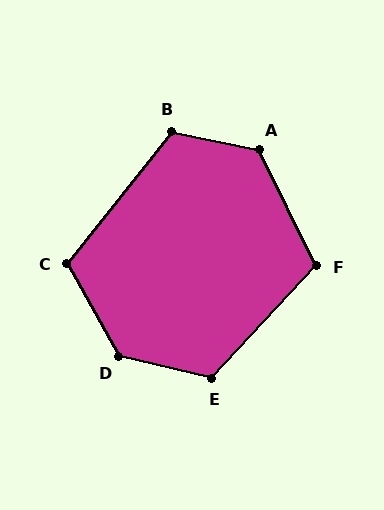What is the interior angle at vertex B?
Approximately 117 degrees (obtuse).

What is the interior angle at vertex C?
Approximately 113 degrees (obtuse).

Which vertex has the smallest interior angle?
F, at approximately 111 degrees.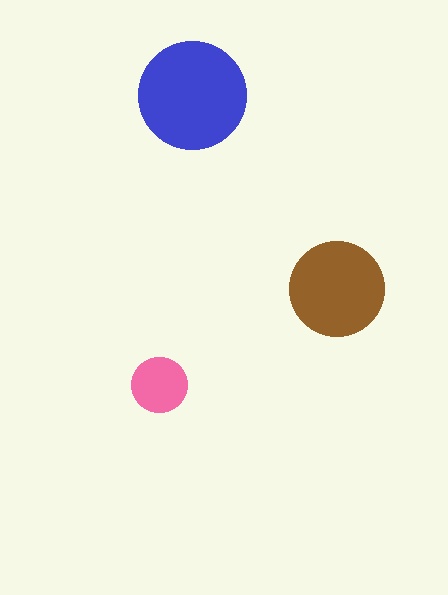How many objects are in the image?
There are 3 objects in the image.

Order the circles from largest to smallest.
the blue one, the brown one, the pink one.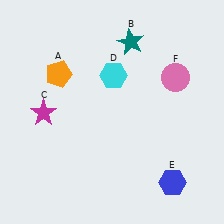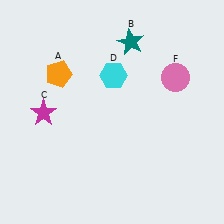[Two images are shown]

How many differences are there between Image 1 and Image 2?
There is 1 difference between the two images.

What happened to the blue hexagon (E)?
The blue hexagon (E) was removed in Image 2. It was in the bottom-right area of Image 1.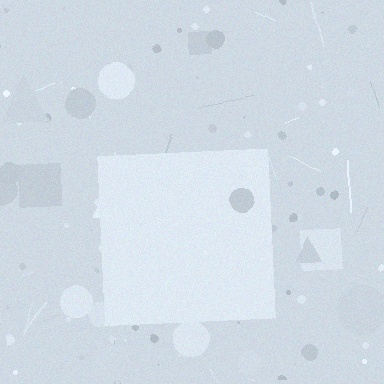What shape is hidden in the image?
A square is hidden in the image.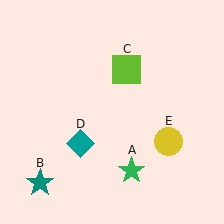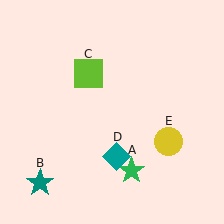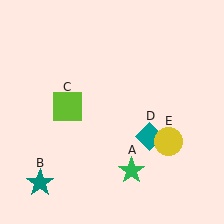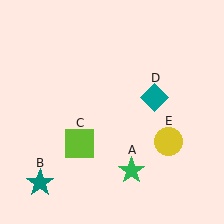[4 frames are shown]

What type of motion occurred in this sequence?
The lime square (object C), teal diamond (object D) rotated counterclockwise around the center of the scene.